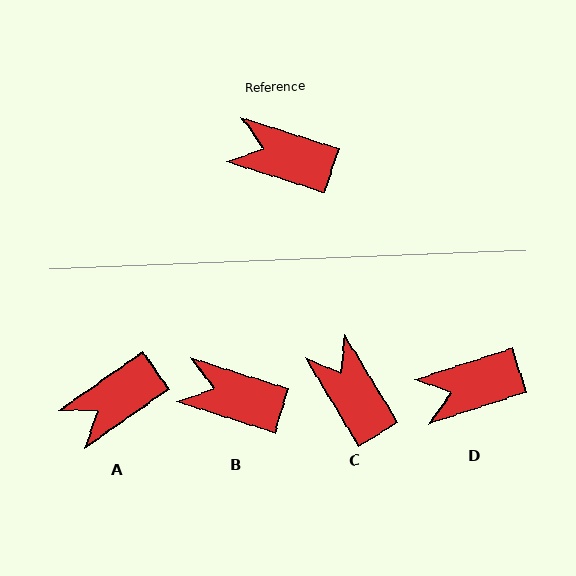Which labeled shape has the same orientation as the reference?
B.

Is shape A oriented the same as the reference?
No, it is off by about 53 degrees.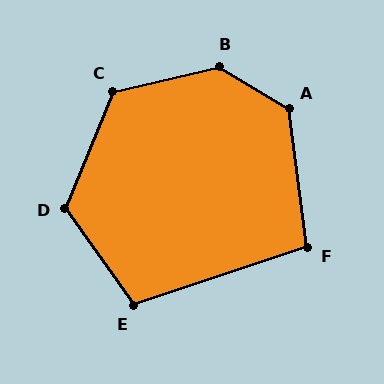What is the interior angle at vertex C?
Approximately 125 degrees (obtuse).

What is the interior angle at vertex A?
Approximately 128 degrees (obtuse).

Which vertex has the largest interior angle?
B, at approximately 136 degrees.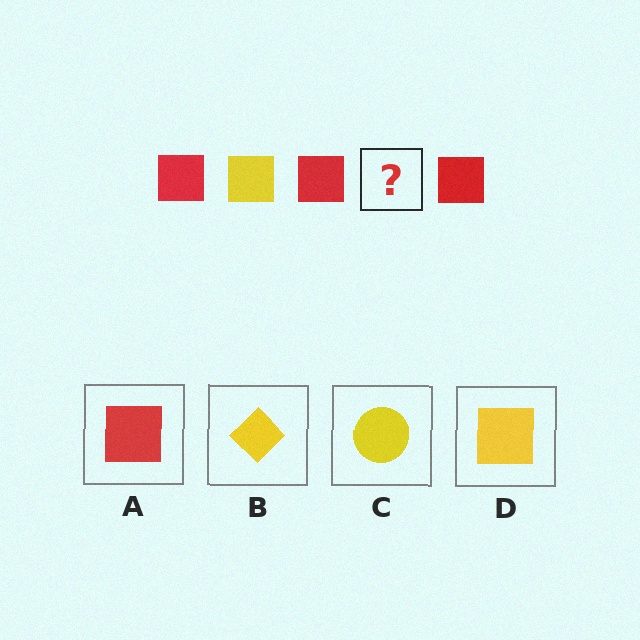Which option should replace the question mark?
Option D.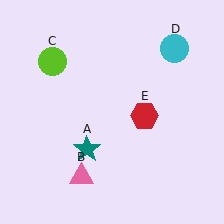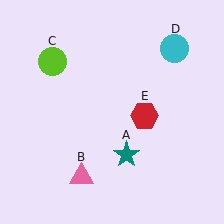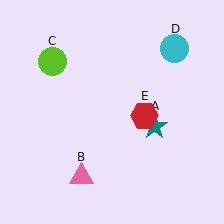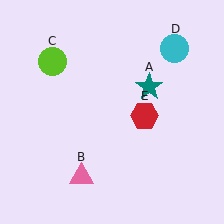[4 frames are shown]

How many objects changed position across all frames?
1 object changed position: teal star (object A).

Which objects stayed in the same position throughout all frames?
Pink triangle (object B) and lime circle (object C) and cyan circle (object D) and red hexagon (object E) remained stationary.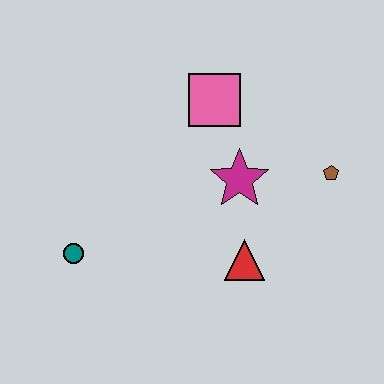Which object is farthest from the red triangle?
The teal circle is farthest from the red triangle.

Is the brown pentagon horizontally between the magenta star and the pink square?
No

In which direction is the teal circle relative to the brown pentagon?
The teal circle is to the left of the brown pentagon.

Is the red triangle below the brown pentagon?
Yes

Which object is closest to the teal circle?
The red triangle is closest to the teal circle.